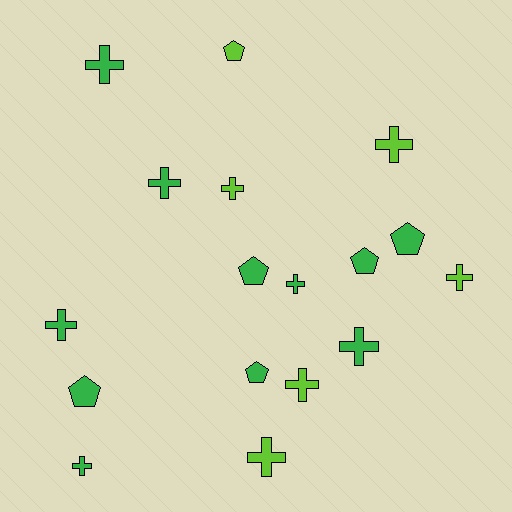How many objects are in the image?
There are 17 objects.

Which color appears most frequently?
Green, with 11 objects.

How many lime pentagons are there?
There is 1 lime pentagon.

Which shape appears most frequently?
Cross, with 11 objects.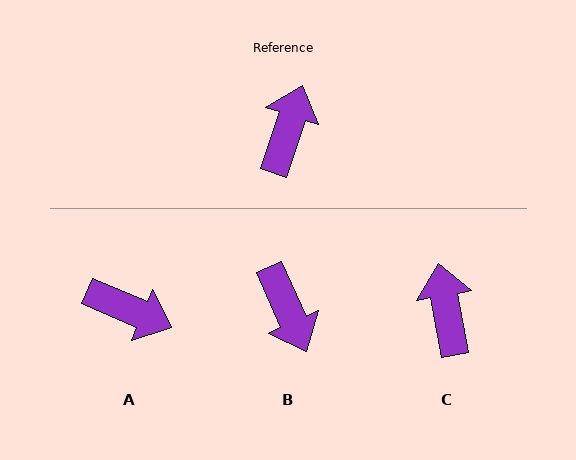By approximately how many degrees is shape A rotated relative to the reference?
Approximately 95 degrees clockwise.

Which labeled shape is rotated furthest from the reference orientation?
B, about 138 degrees away.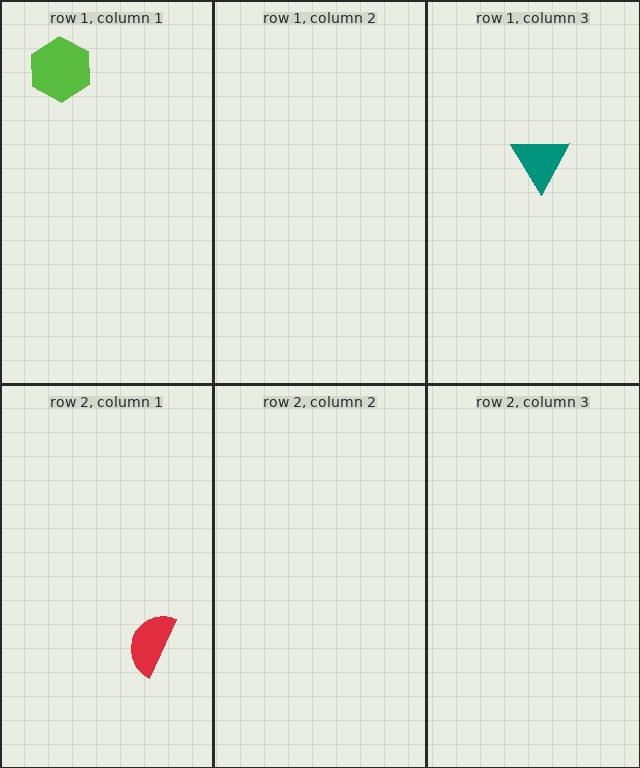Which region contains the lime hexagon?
The row 1, column 1 region.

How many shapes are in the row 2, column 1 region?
1.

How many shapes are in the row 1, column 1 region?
1.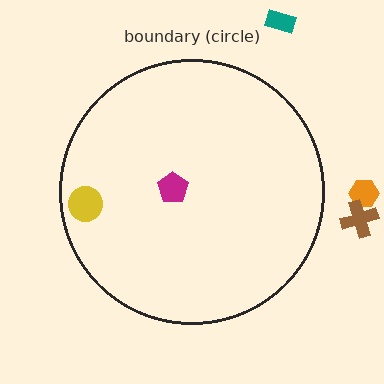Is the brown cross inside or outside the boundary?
Outside.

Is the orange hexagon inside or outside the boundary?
Outside.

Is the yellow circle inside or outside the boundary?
Inside.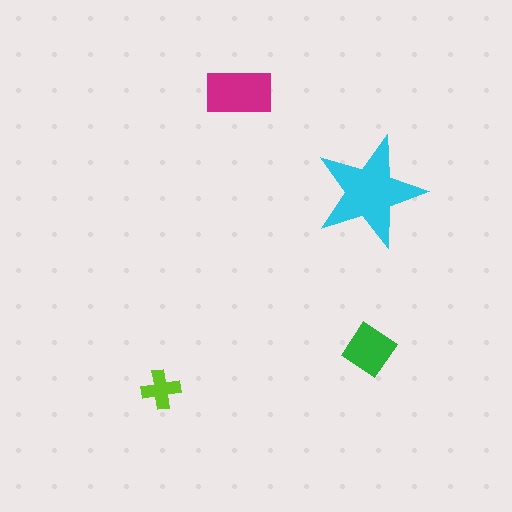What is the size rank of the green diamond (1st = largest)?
3rd.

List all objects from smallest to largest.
The lime cross, the green diamond, the magenta rectangle, the cyan star.